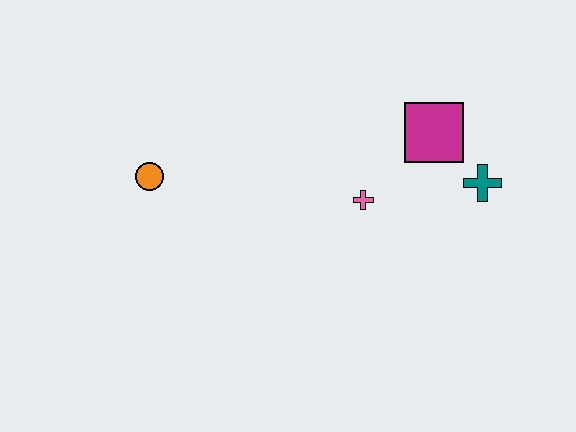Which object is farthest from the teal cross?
The orange circle is farthest from the teal cross.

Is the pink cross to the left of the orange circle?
No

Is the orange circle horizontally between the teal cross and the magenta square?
No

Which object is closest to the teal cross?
The magenta square is closest to the teal cross.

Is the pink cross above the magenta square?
No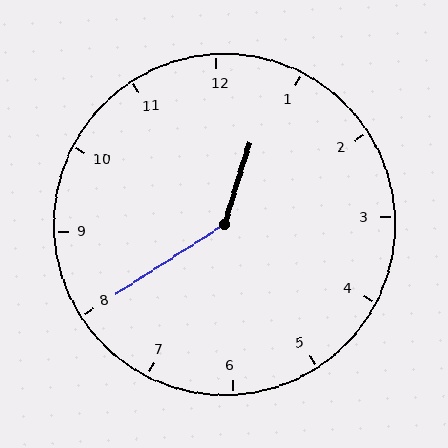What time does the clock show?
12:40.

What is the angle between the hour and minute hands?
Approximately 140 degrees.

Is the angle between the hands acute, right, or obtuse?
It is obtuse.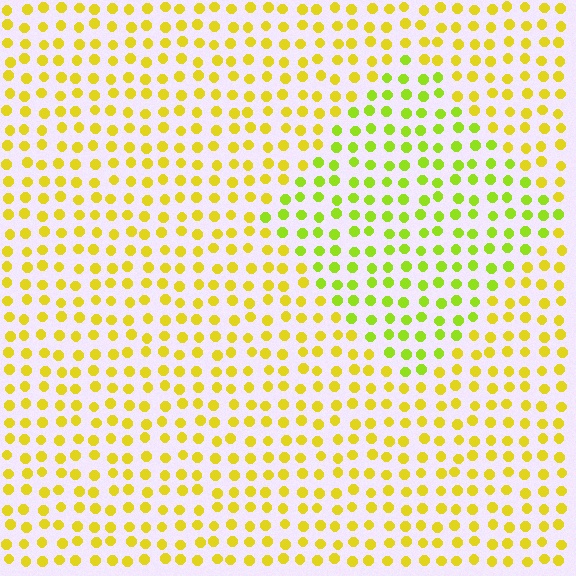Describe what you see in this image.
The image is filled with small yellow elements in a uniform arrangement. A diamond-shaped region is visible where the elements are tinted to a slightly different hue, forming a subtle color boundary.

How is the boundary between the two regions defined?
The boundary is defined purely by a slight shift in hue (about 29 degrees). Spacing, size, and orientation are identical on both sides.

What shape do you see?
I see a diamond.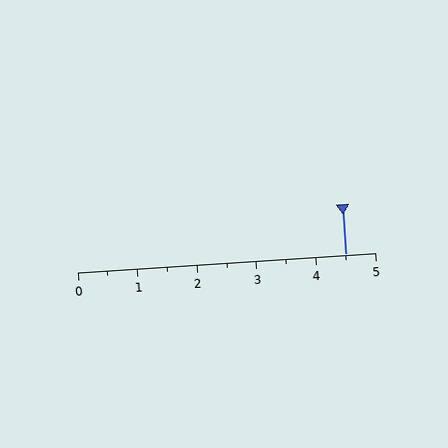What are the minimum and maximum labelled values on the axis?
The axis runs from 0 to 5.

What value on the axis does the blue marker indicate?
The marker indicates approximately 4.5.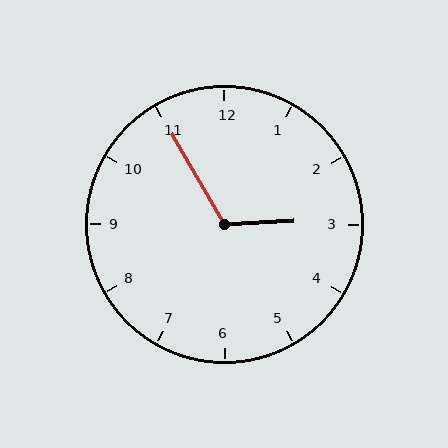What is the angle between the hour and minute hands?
Approximately 118 degrees.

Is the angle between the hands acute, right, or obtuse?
It is obtuse.